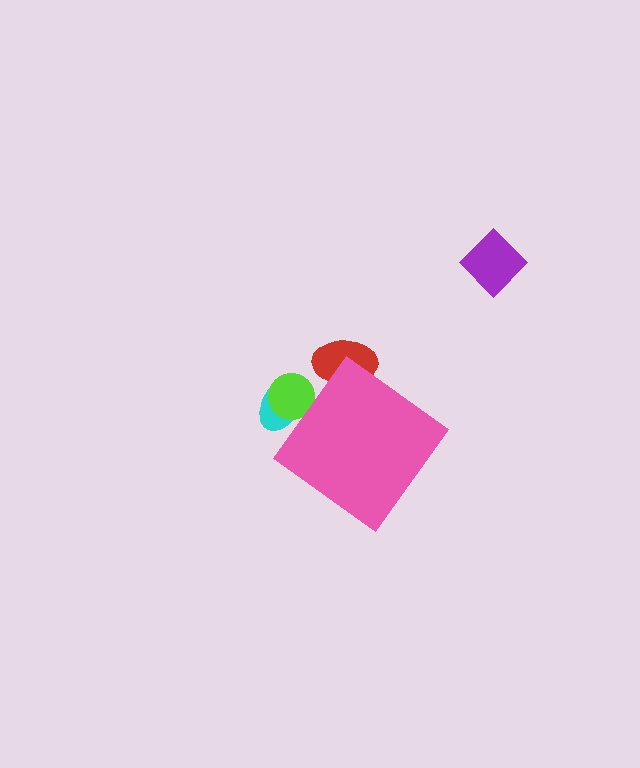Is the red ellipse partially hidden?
Yes, the red ellipse is partially hidden behind the pink diamond.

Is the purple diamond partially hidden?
No, the purple diamond is fully visible.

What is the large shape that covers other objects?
A pink diamond.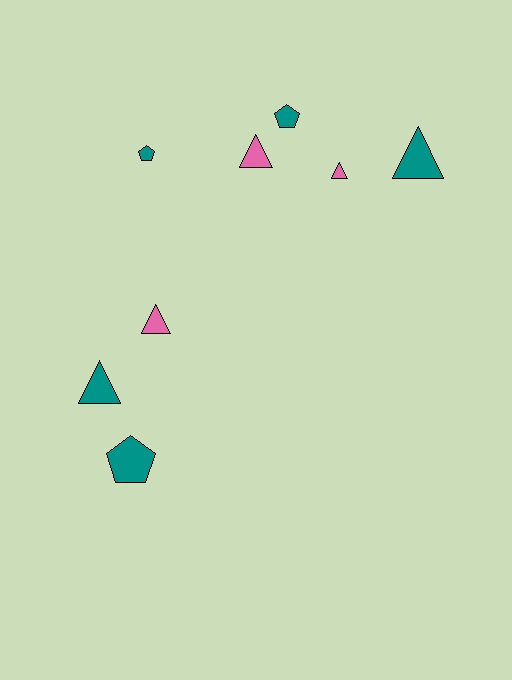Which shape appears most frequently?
Triangle, with 5 objects.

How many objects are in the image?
There are 8 objects.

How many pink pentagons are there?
There are no pink pentagons.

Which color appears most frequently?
Teal, with 5 objects.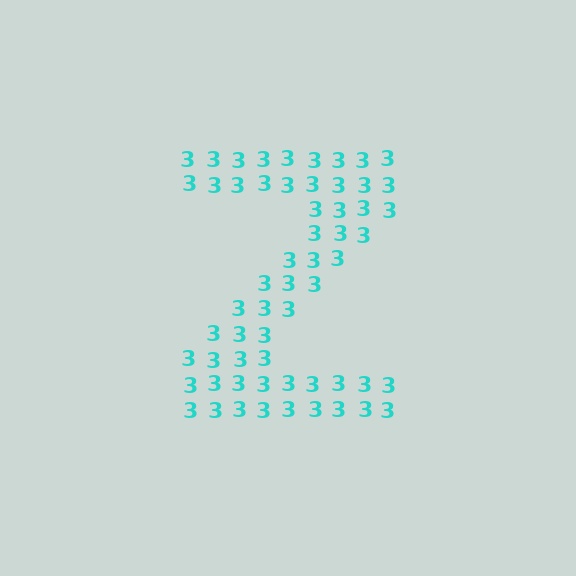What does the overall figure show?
The overall figure shows the letter Z.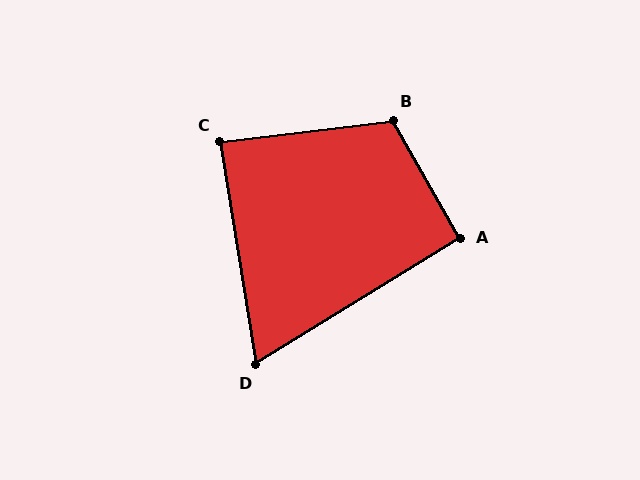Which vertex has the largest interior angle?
B, at approximately 113 degrees.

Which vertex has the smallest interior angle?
D, at approximately 67 degrees.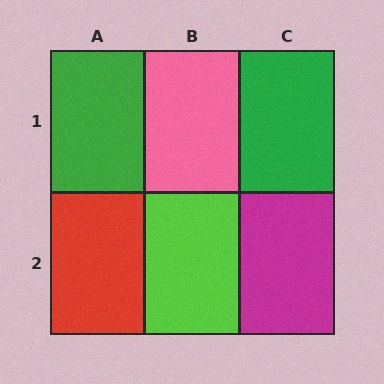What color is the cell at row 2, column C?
Magenta.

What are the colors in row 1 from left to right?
Green, pink, green.